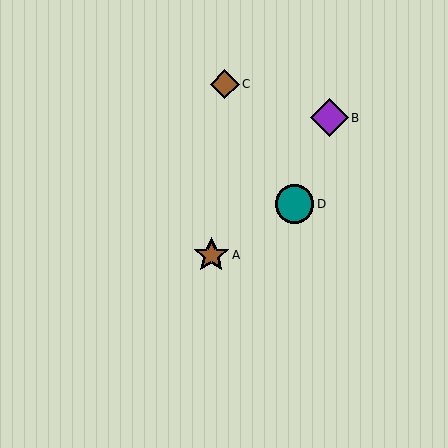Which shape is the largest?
The teal circle (labeled D) is the largest.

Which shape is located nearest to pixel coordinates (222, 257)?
The brown star (labeled A) at (211, 255) is nearest to that location.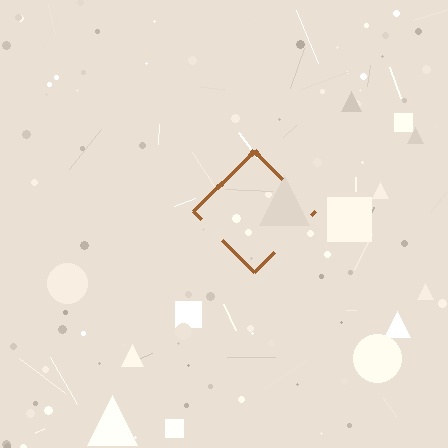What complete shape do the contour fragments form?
The contour fragments form a diamond.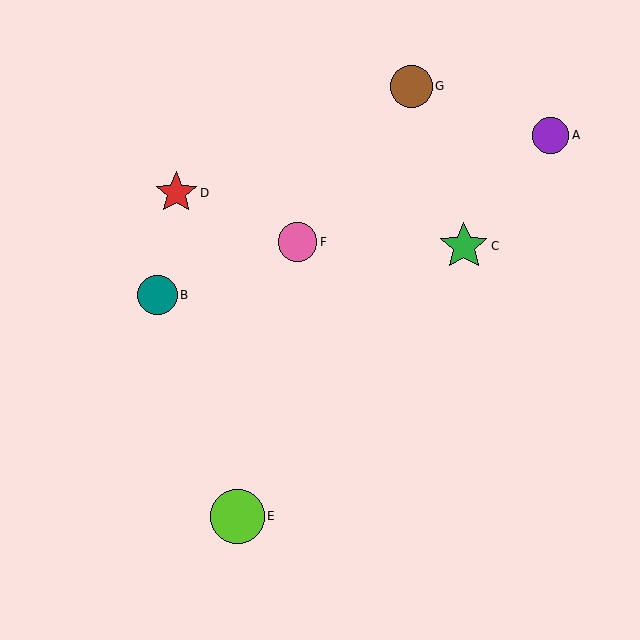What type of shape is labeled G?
Shape G is a brown circle.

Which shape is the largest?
The lime circle (labeled E) is the largest.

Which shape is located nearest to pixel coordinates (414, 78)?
The brown circle (labeled G) at (411, 86) is nearest to that location.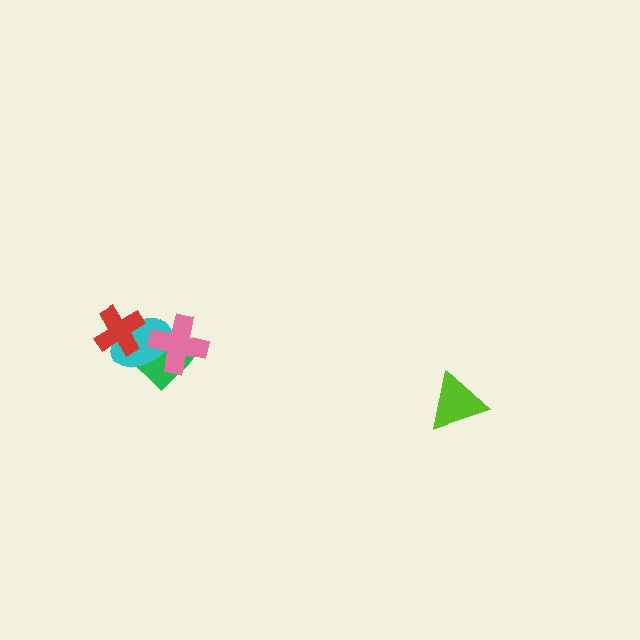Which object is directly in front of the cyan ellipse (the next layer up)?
The pink cross is directly in front of the cyan ellipse.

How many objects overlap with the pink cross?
2 objects overlap with the pink cross.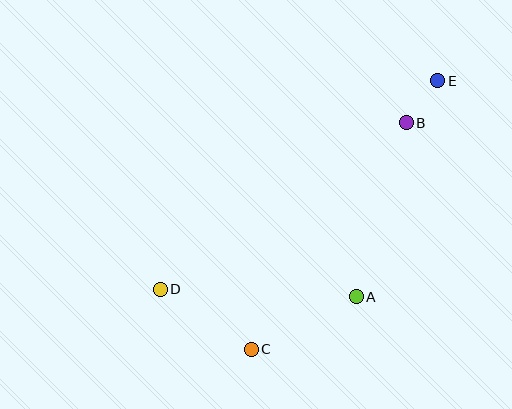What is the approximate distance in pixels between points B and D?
The distance between B and D is approximately 297 pixels.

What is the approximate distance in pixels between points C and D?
The distance between C and D is approximately 109 pixels.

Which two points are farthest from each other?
Points D and E are farthest from each other.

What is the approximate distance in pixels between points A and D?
The distance between A and D is approximately 196 pixels.